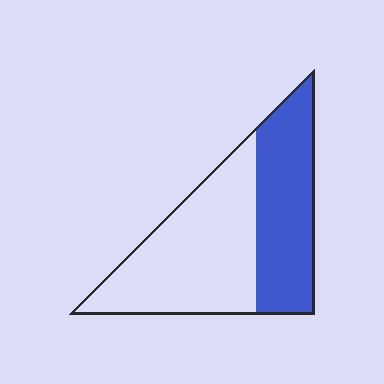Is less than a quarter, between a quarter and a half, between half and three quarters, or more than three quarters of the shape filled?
Between a quarter and a half.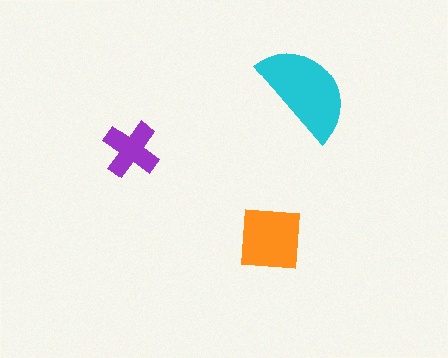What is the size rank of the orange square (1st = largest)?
2nd.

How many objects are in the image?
There are 3 objects in the image.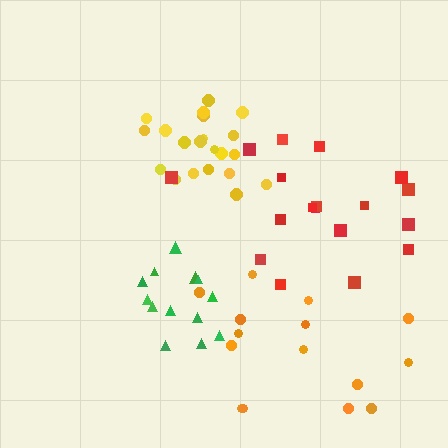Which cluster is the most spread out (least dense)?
Orange.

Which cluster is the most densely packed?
Green.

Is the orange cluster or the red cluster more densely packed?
Red.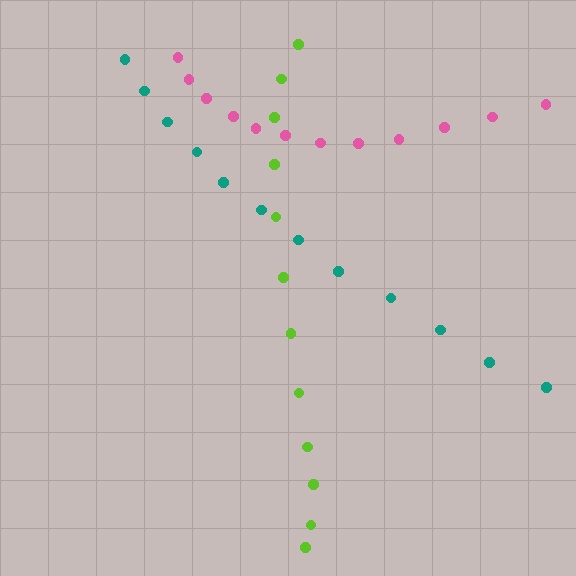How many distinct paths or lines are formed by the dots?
There are 3 distinct paths.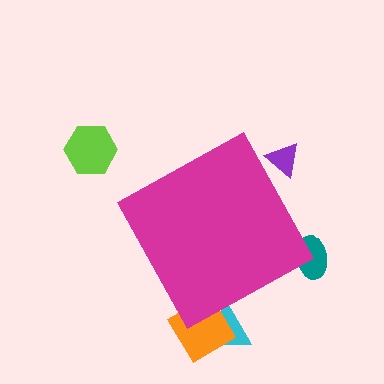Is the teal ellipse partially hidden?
Yes, the teal ellipse is partially hidden behind the magenta diamond.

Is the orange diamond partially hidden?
Yes, the orange diamond is partially hidden behind the magenta diamond.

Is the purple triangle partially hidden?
Yes, the purple triangle is partially hidden behind the magenta diamond.